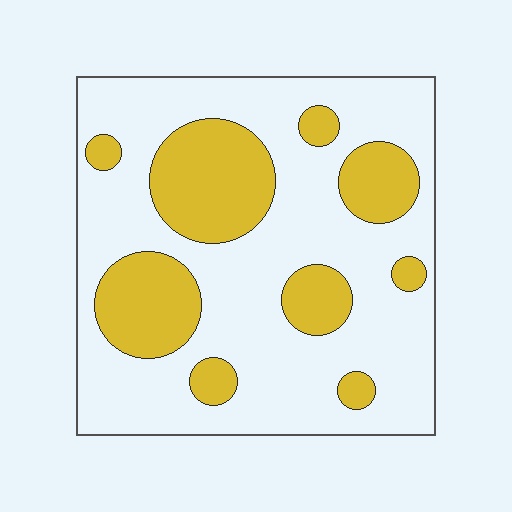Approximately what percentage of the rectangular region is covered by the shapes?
Approximately 30%.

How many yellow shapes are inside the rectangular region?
9.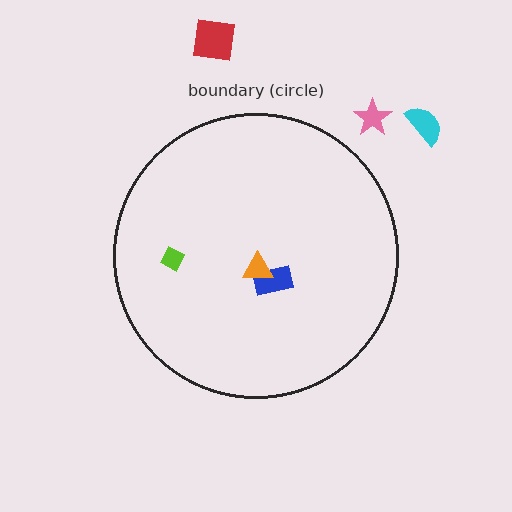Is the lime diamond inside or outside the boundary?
Inside.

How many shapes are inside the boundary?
3 inside, 3 outside.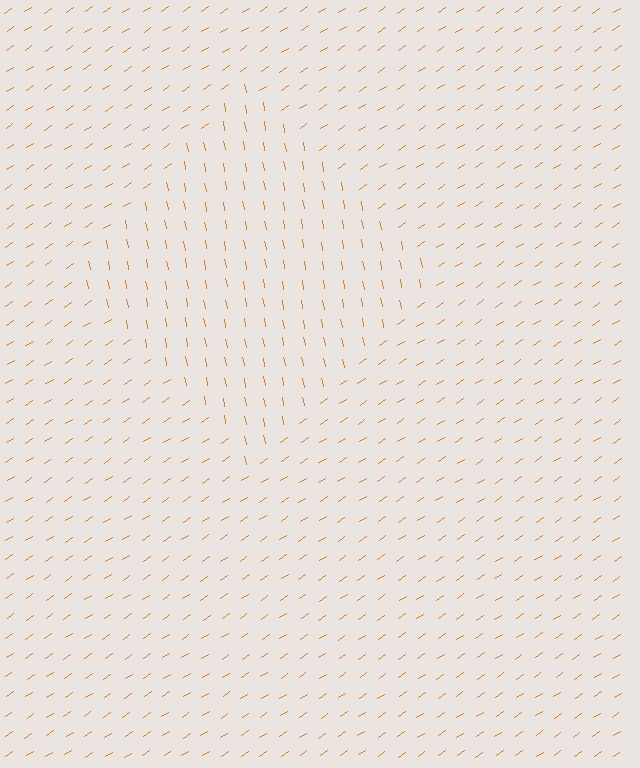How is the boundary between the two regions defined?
The boundary is defined purely by a change in line orientation (approximately 66 degrees difference). All lines are the same color and thickness.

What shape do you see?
I see a diamond.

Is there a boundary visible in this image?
Yes, there is a texture boundary formed by a change in line orientation.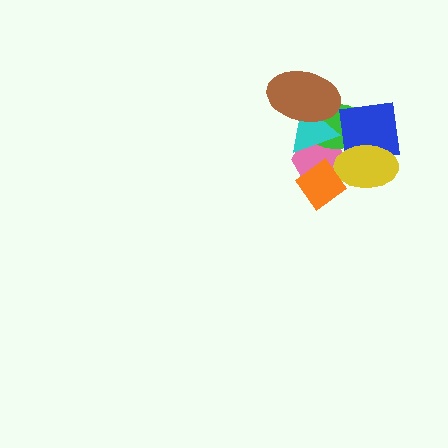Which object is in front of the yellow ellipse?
The orange diamond is in front of the yellow ellipse.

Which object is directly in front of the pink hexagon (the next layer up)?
The green ellipse is directly in front of the pink hexagon.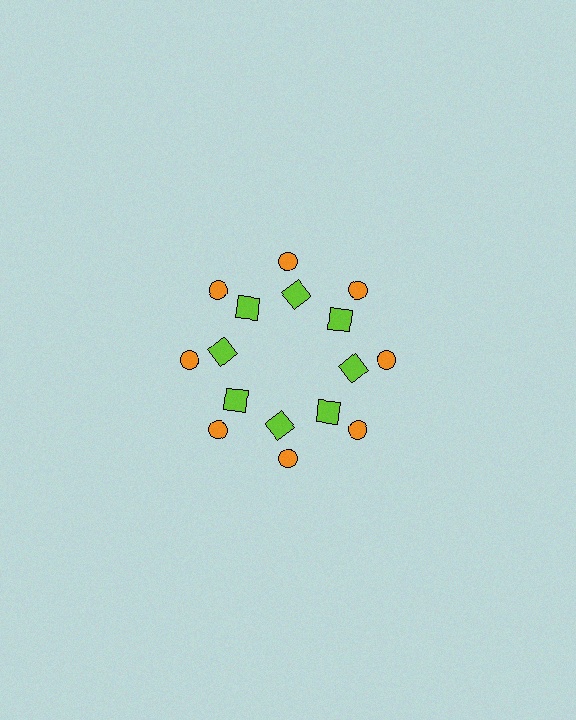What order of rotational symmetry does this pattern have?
This pattern has 8-fold rotational symmetry.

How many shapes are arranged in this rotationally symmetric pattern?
There are 16 shapes, arranged in 8 groups of 2.